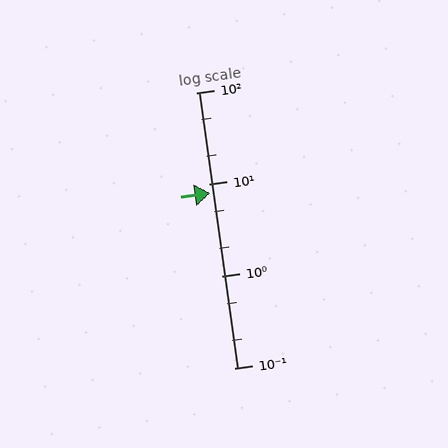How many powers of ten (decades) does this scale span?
The scale spans 3 decades, from 0.1 to 100.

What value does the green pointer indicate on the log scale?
The pointer indicates approximately 8.1.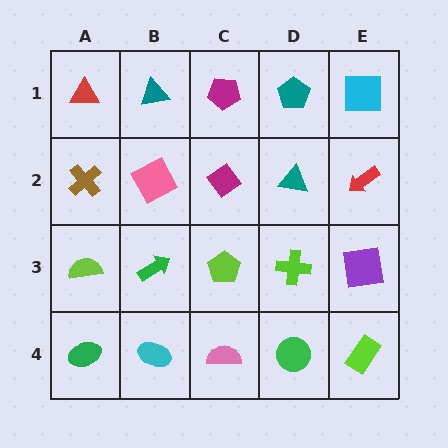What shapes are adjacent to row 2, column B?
A teal triangle (row 1, column B), a green arrow (row 3, column B), a brown cross (row 2, column A), a magenta diamond (row 2, column C).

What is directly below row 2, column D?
A lime cross.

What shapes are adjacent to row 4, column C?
A lime pentagon (row 3, column C), a cyan ellipse (row 4, column B), a green circle (row 4, column D).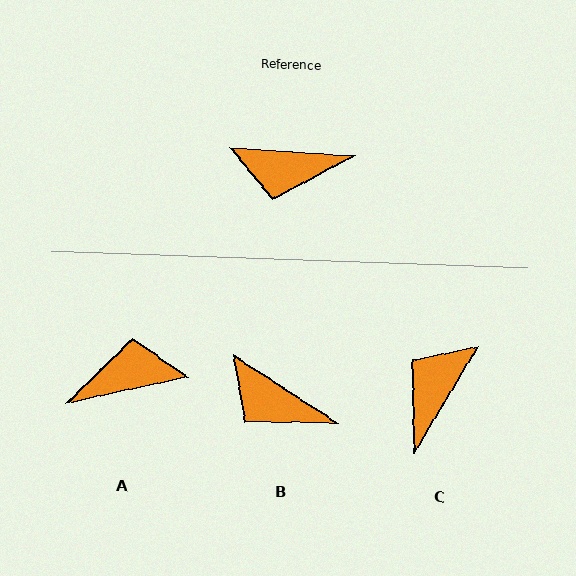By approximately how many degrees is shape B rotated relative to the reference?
Approximately 29 degrees clockwise.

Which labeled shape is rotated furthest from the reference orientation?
A, about 164 degrees away.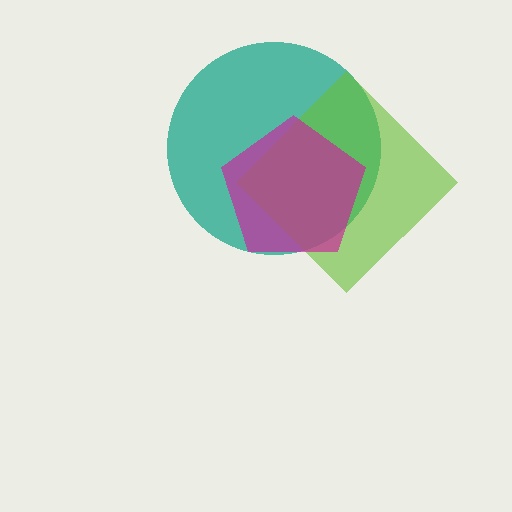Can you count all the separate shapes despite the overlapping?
Yes, there are 3 separate shapes.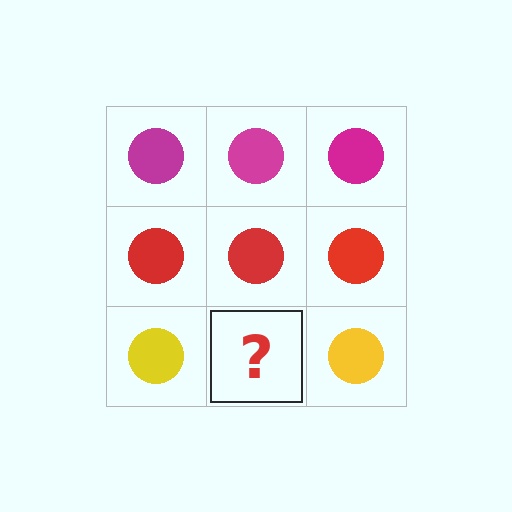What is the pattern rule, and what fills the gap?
The rule is that each row has a consistent color. The gap should be filled with a yellow circle.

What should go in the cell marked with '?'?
The missing cell should contain a yellow circle.